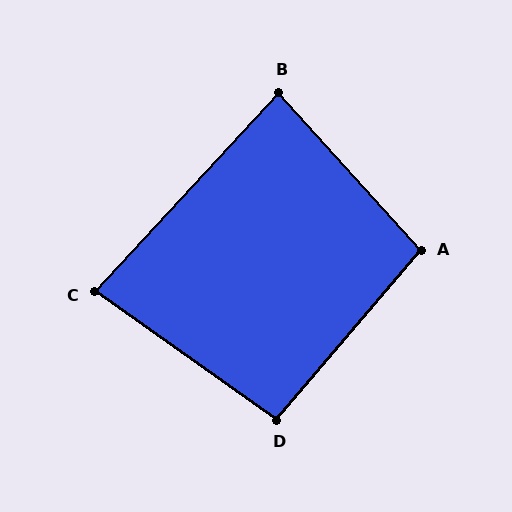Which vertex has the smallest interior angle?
C, at approximately 83 degrees.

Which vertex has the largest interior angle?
A, at approximately 97 degrees.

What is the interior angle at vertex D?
Approximately 95 degrees (obtuse).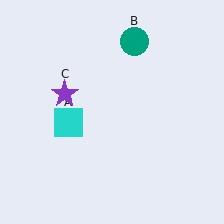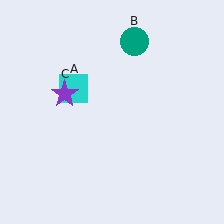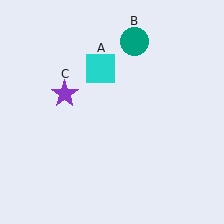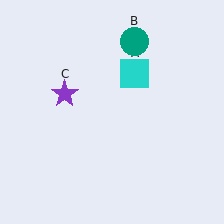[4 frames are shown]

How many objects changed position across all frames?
1 object changed position: cyan square (object A).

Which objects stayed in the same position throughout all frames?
Teal circle (object B) and purple star (object C) remained stationary.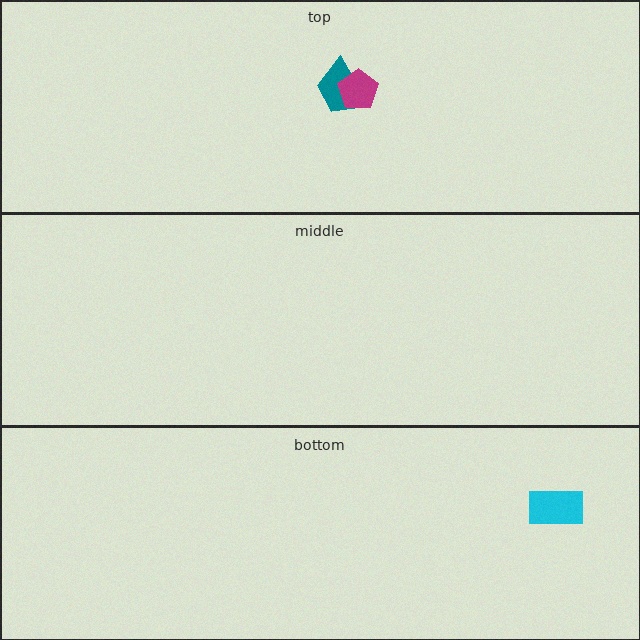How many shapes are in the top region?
2.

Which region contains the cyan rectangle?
The bottom region.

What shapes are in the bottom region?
The cyan rectangle.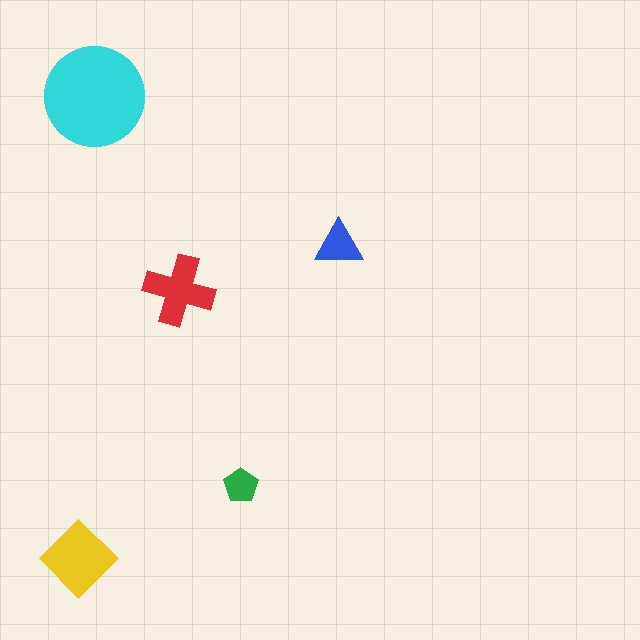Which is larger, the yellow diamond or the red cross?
The yellow diamond.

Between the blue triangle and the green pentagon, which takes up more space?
The blue triangle.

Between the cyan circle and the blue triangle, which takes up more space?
The cyan circle.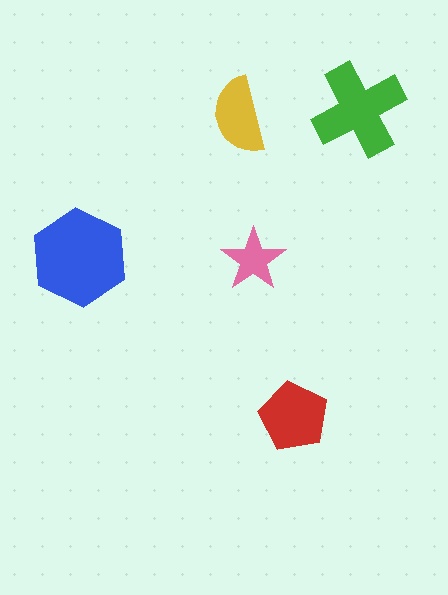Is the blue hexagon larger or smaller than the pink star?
Larger.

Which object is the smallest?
The pink star.